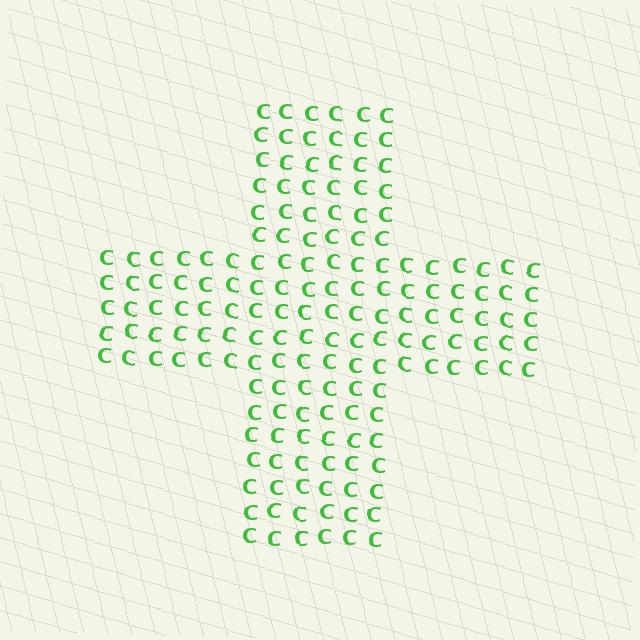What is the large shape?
The large shape is a cross.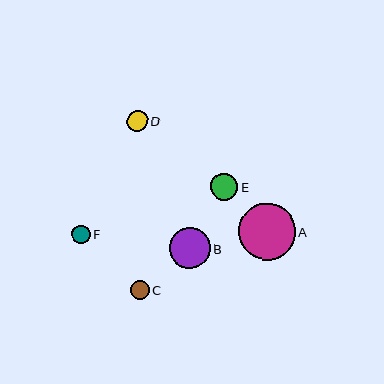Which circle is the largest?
Circle A is the largest with a size of approximately 57 pixels.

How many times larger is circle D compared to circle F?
Circle D is approximately 1.1 times the size of circle F.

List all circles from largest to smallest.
From largest to smallest: A, B, E, D, F, C.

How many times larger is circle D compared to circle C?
Circle D is approximately 1.2 times the size of circle C.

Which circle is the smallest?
Circle C is the smallest with a size of approximately 18 pixels.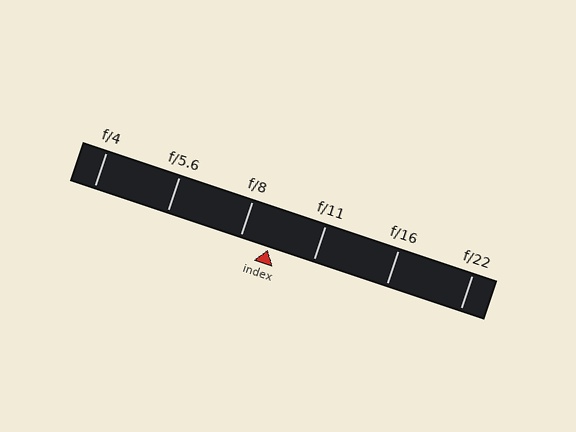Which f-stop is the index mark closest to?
The index mark is closest to f/8.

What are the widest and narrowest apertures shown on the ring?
The widest aperture shown is f/4 and the narrowest is f/22.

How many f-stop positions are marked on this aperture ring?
There are 6 f-stop positions marked.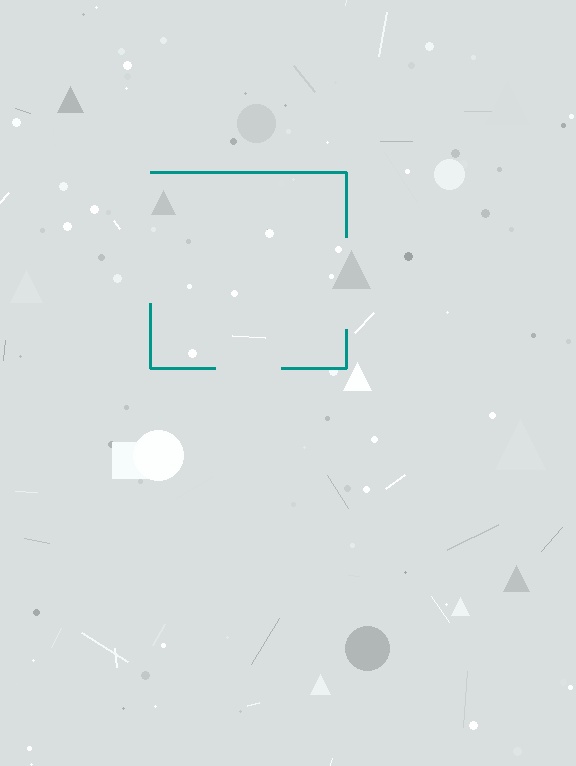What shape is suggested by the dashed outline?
The dashed outline suggests a square.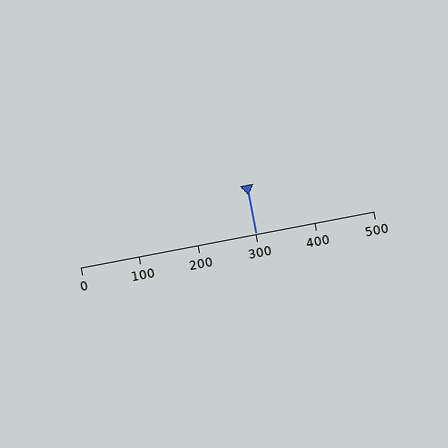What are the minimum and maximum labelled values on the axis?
The axis runs from 0 to 500.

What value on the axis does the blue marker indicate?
The marker indicates approximately 300.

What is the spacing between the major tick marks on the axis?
The major ticks are spaced 100 apart.